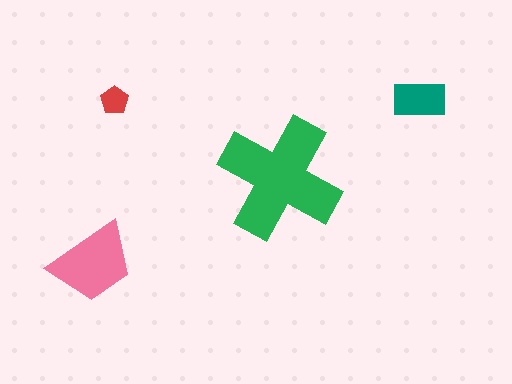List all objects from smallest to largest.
The red pentagon, the teal rectangle, the pink trapezoid, the green cross.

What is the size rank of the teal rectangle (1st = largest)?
3rd.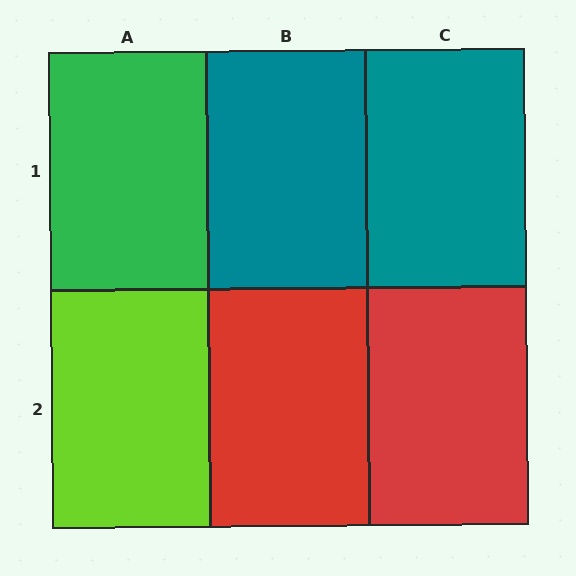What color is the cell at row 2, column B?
Red.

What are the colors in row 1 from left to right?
Green, teal, teal.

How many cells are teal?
2 cells are teal.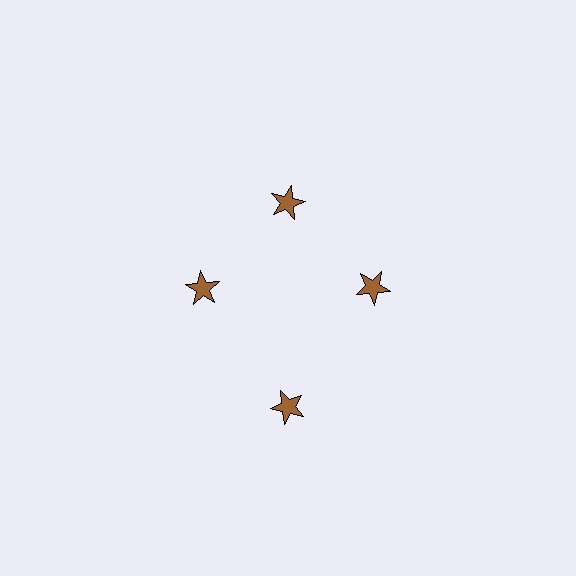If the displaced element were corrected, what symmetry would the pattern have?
It would have 4-fold rotational symmetry — the pattern would map onto itself every 90 degrees.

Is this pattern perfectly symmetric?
No. The 4 brown stars are arranged in a ring, but one element near the 6 o'clock position is pushed outward from the center, breaking the 4-fold rotational symmetry.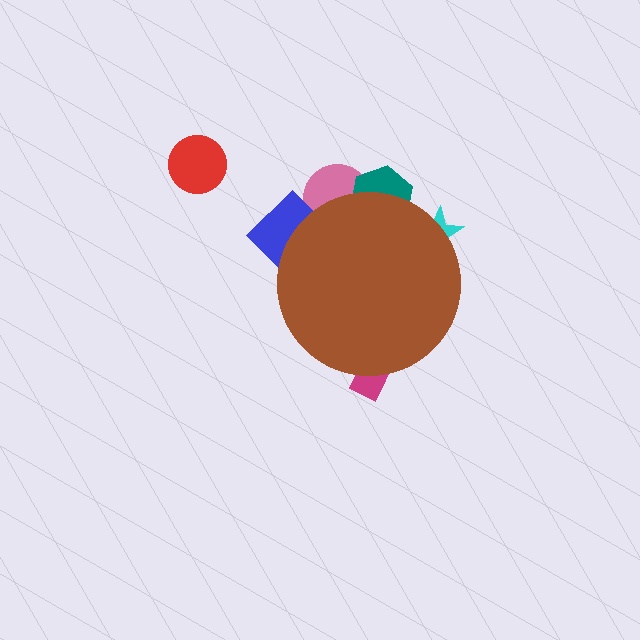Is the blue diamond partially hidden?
Yes, the blue diamond is partially hidden behind the brown circle.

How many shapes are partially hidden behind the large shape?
5 shapes are partially hidden.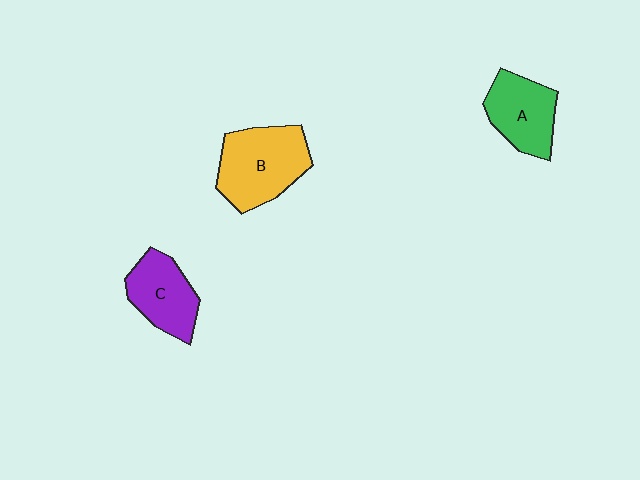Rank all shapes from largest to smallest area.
From largest to smallest: B (yellow), A (green), C (purple).